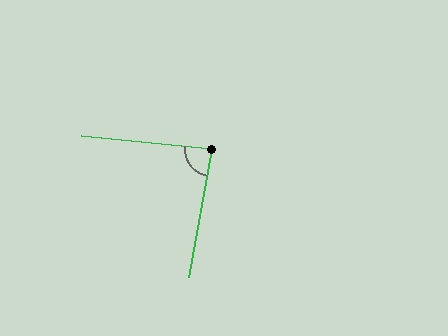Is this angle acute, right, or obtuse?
It is approximately a right angle.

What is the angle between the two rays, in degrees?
Approximately 85 degrees.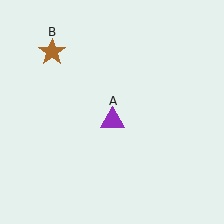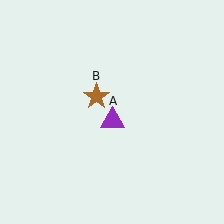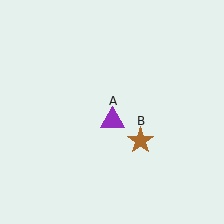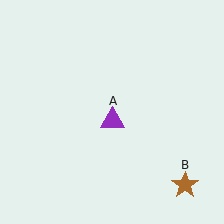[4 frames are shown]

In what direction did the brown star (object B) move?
The brown star (object B) moved down and to the right.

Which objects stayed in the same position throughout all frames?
Purple triangle (object A) remained stationary.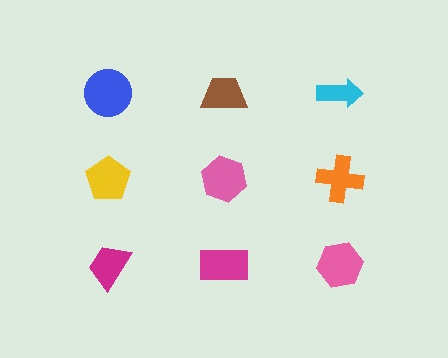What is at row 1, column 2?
A brown trapezoid.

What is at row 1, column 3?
A cyan arrow.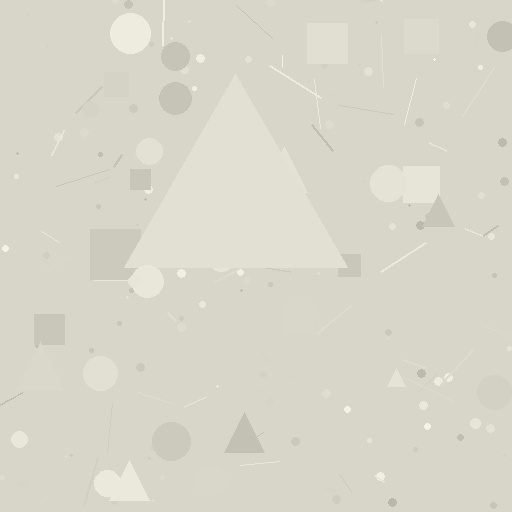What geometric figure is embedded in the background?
A triangle is embedded in the background.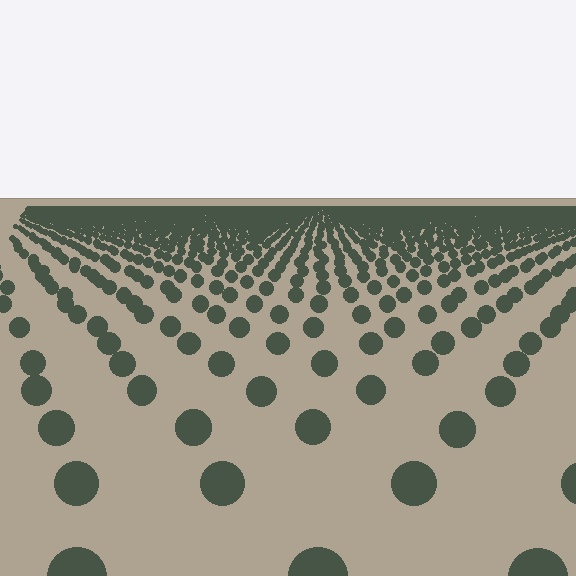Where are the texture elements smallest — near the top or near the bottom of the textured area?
Near the top.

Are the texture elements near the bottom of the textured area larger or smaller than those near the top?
Larger. Near the bottom, elements are closer to the viewer and appear at a bigger on-screen size.